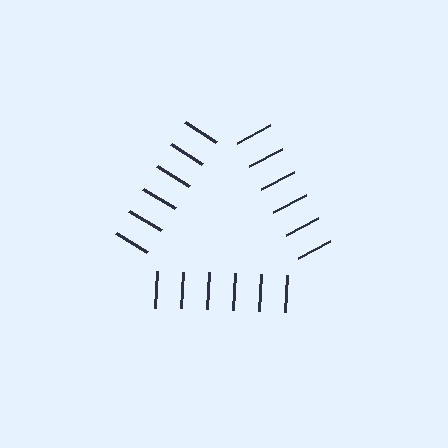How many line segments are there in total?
18 — 6 along each of the 3 edges.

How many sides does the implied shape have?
3 sides — the line-ends trace a triangle.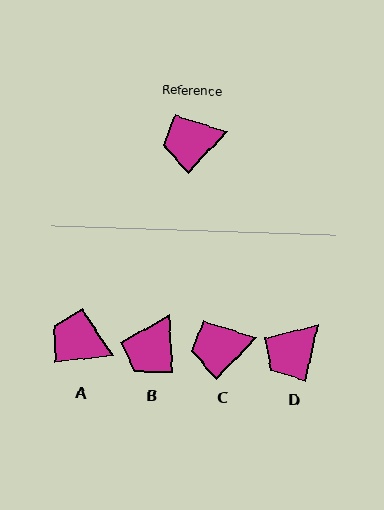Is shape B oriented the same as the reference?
No, it is off by about 47 degrees.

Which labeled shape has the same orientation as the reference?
C.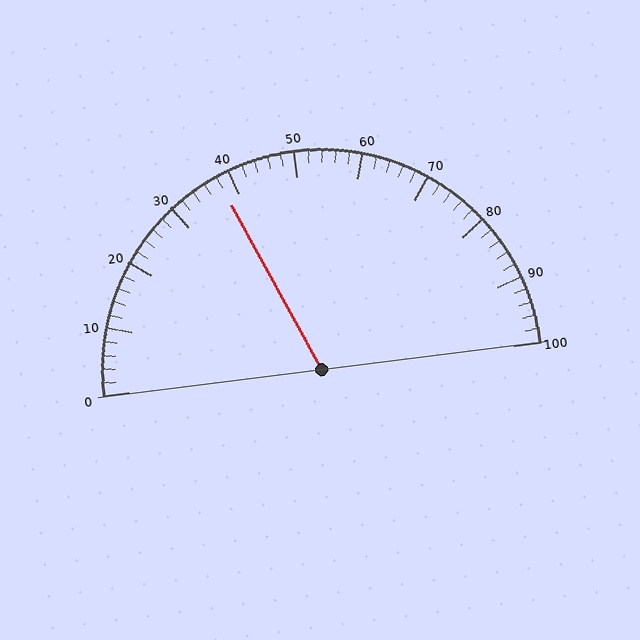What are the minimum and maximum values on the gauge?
The gauge ranges from 0 to 100.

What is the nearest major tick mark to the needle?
The nearest major tick mark is 40.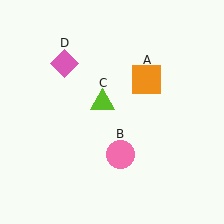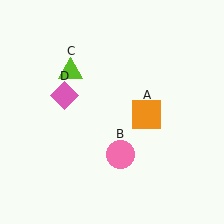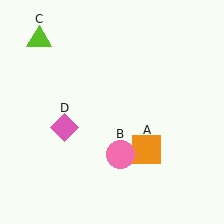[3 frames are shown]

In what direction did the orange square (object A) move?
The orange square (object A) moved down.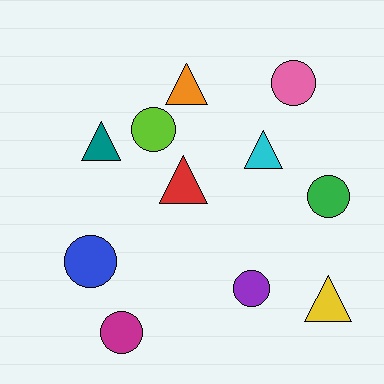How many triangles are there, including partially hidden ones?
There are 5 triangles.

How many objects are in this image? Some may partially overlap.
There are 11 objects.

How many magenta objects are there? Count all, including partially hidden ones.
There is 1 magenta object.